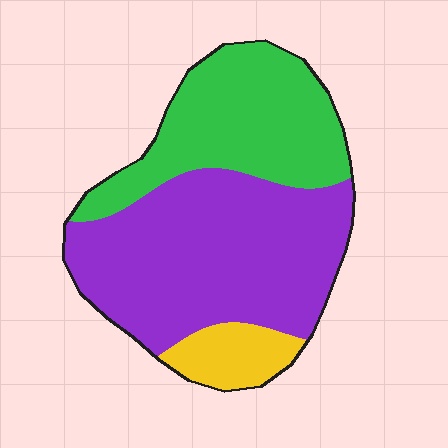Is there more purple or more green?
Purple.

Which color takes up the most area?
Purple, at roughly 55%.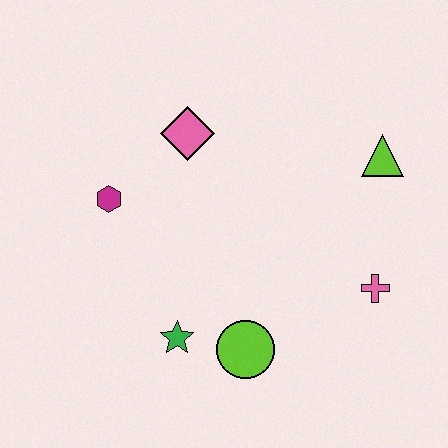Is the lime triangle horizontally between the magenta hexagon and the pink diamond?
No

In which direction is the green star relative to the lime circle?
The green star is to the left of the lime circle.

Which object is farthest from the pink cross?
The magenta hexagon is farthest from the pink cross.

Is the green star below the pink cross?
Yes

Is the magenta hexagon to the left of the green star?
Yes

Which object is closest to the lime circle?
The green star is closest to the lime circle.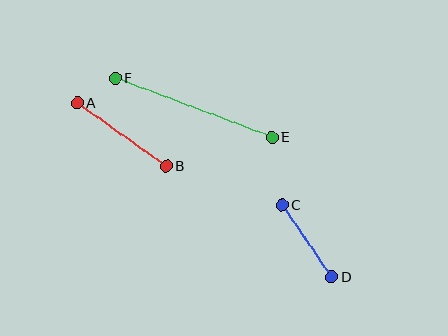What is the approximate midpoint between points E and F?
The midpoint is at approximately (194, 108) pixels.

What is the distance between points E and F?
The distance is approximately 168 pixels.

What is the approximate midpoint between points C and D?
The midpoint is at approximately (307, 241) pixels.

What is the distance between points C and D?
The distance is approximately 87 pixels.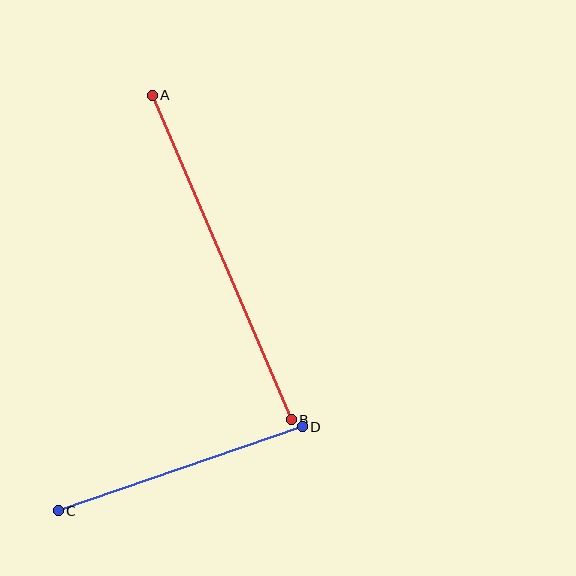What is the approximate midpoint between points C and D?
The midpoint is at approximately (180, 469) pixels.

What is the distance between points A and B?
The distance is approximately 353 pixels.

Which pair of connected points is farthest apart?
Points A and B are farthest apart.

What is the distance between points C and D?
The distance is approximately 258 pixels.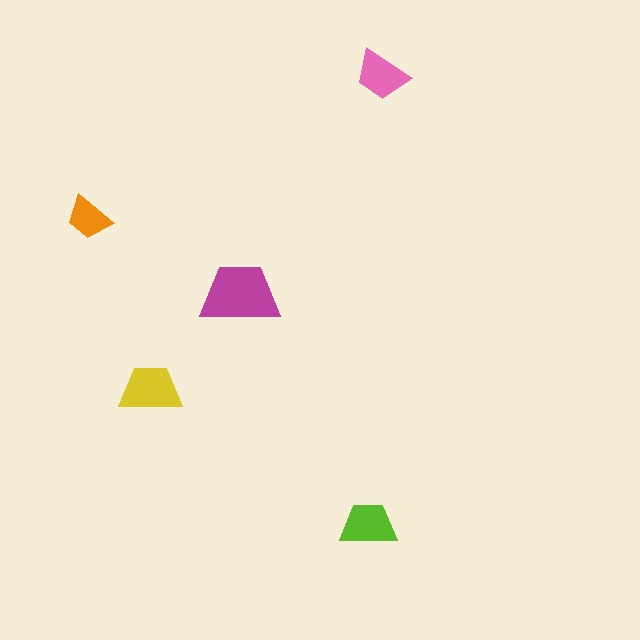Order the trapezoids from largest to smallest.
the magenta one, the yellow one, the lime one, the pink one, the orange one.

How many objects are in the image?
There are 5 objects in the image.